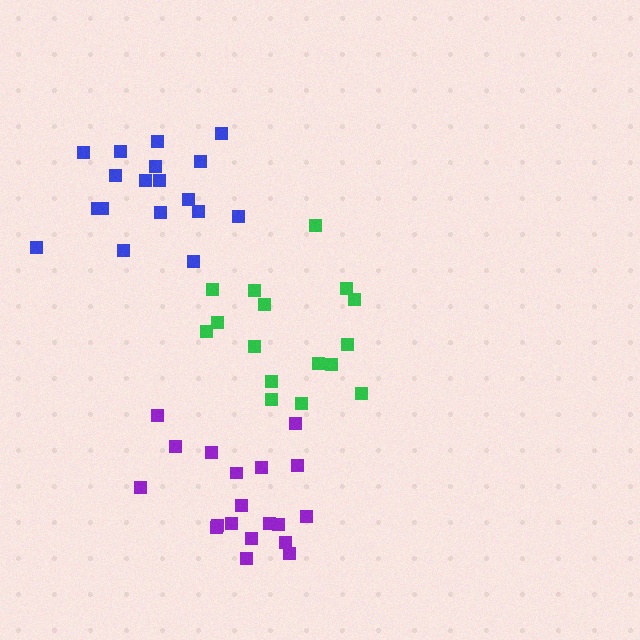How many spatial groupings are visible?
There are 3 spatial groupings.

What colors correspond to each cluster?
The clusters are colored: green, blue, purple.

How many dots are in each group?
Group 1: 16 dots, Group 2: 19 dots, Group 3: 19 dots (54 total).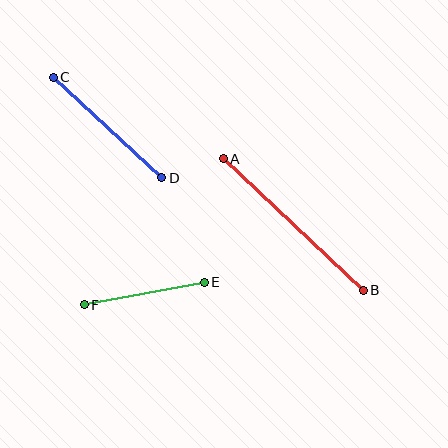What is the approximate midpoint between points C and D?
The midpoint is at approximately (108, 128) pixels.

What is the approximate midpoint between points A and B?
The midpoint is at approximately (293, 224) pixels.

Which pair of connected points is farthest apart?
Points A and B are farthest apart.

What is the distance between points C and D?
The distance is approximately 148 pixels.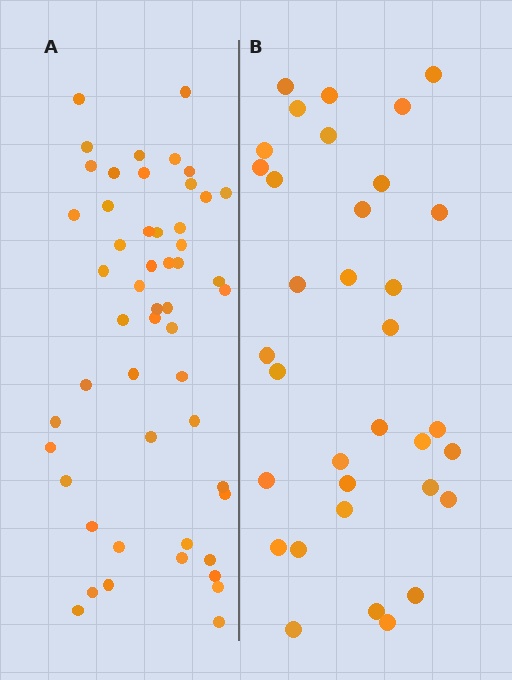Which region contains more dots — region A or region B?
Region A (the left region) has more dots.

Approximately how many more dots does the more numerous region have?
Region A has approximately 20 more dots than region B.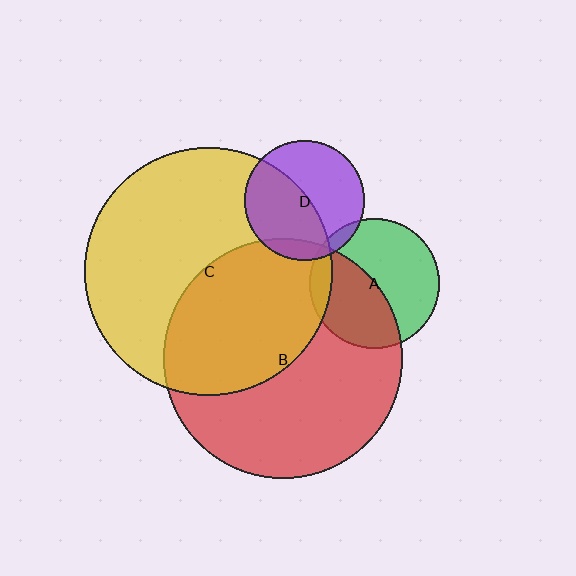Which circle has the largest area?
Circle C (yellow).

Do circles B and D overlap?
Yes.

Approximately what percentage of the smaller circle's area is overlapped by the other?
Approximately 10%.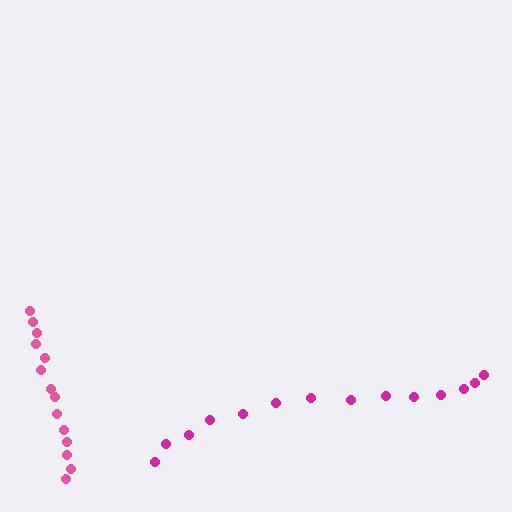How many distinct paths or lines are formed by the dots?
There are 2 distinct paths.